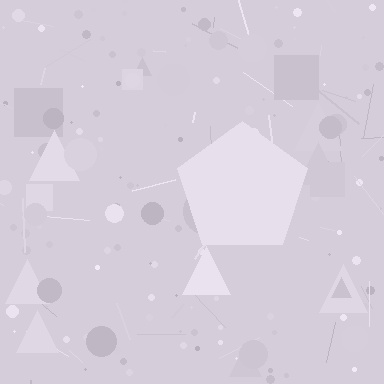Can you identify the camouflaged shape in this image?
The camouflaged shape is a pentagon.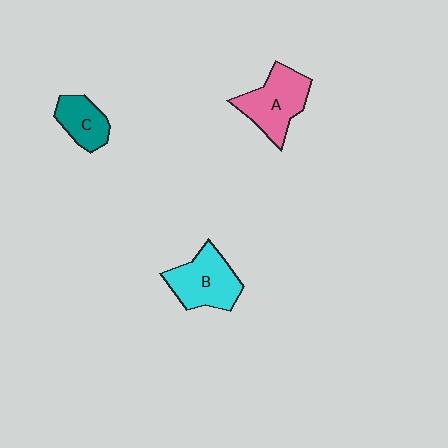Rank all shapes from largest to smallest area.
From largest to smallest: A (pink), B (cyan), C (teal).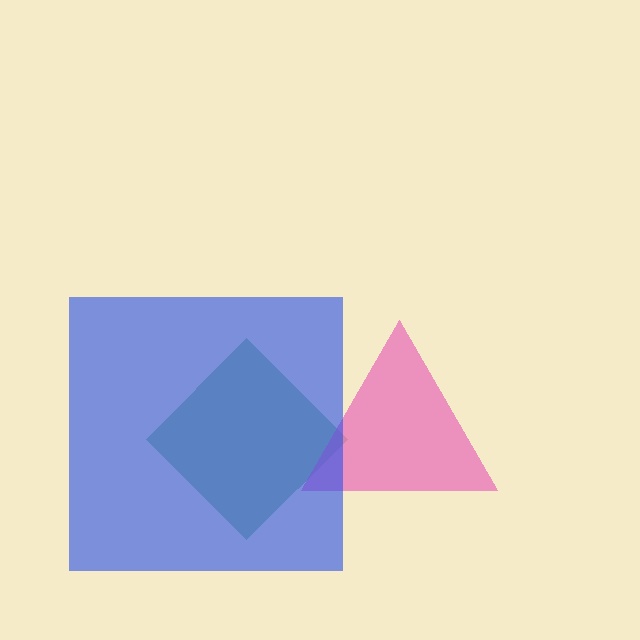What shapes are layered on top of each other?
The layered shapes are: a green diamond, a pink triangle, a blue square.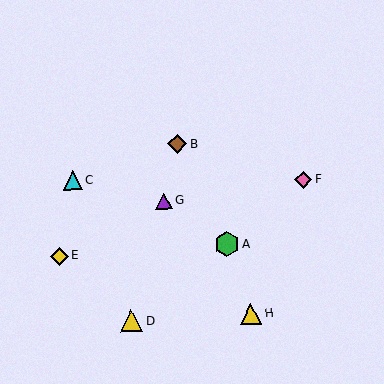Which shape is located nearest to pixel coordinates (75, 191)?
The cyan triangle (labeled C) at (72, 181) is nearest to that location.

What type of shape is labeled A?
Shape A is a green hexagon.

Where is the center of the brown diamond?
The center of the brown diamond is at (177, 144).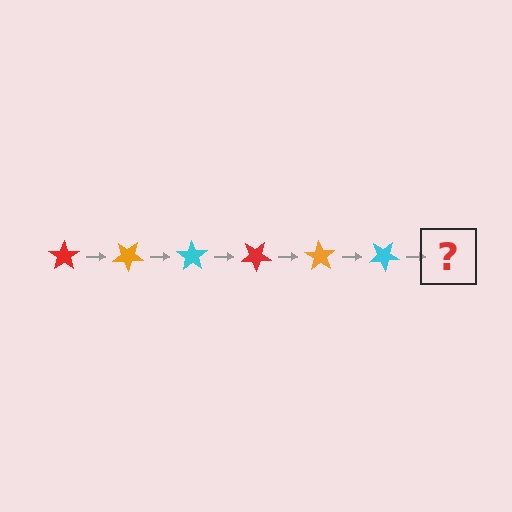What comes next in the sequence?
The next element should be a red star, rotated 210 degrees from the start.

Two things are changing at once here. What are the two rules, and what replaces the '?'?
The two rules are that it rotates 35 degrees each step and the color cycles through red, orange, and cyan. The '?' should be a red star, rotated 210 degrees from the start.